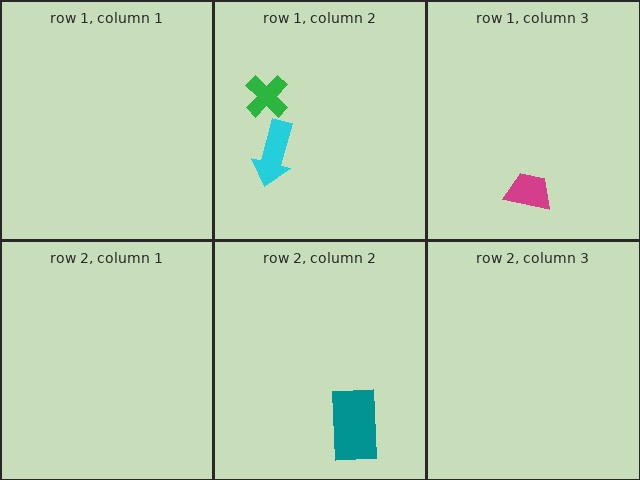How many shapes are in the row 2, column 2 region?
1.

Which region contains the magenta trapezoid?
The row 1, column 3 region.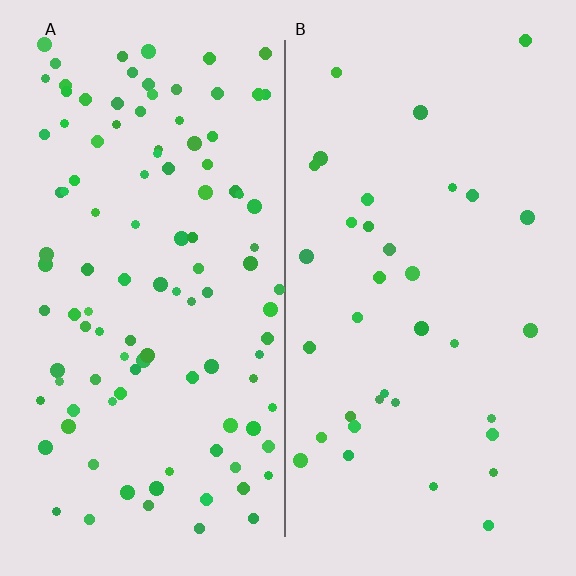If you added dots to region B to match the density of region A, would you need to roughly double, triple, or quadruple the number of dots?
Approximately triple.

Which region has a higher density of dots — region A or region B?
A (the left).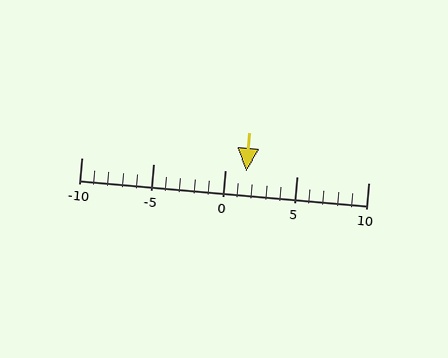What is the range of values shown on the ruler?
The ruler shows values from -10 to 10.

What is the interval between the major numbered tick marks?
The major tick marks are spaced 5 units apart.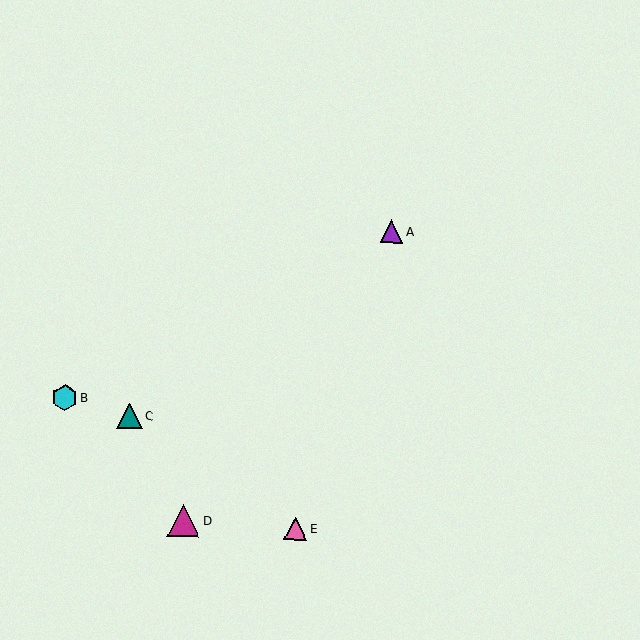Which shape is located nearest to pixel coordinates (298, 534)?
The pink triangle (labeled E) at (296, 528) is nearest to that location.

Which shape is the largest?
The magenta triangle (labeled D) is the largest.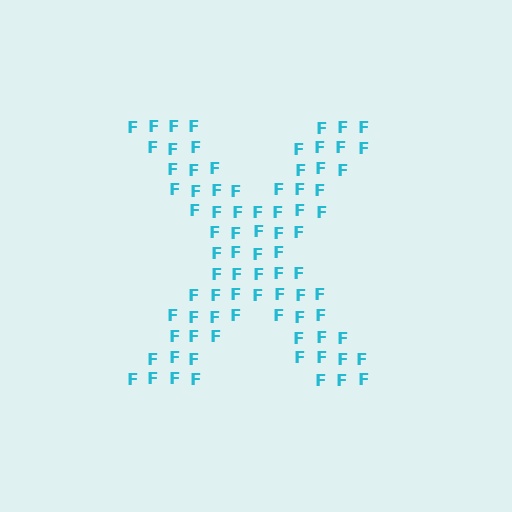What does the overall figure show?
The overall figure shows the letter X.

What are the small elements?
The small elements are letter F's.